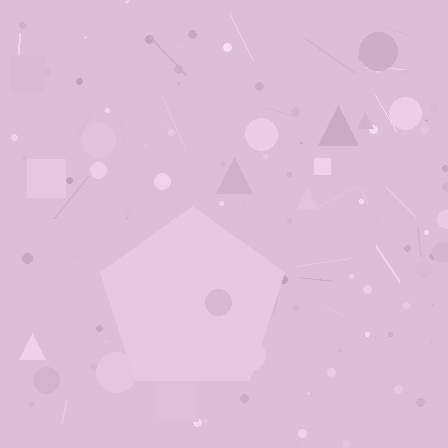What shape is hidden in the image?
A pentagon is hidden in the image.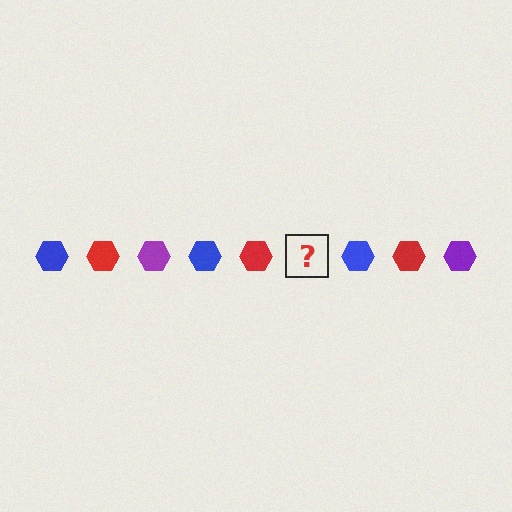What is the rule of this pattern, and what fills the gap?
The rule is that the pattern cycles through blue, red, purple hexagons. The gap should be filled with a purple hexagon.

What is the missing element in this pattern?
The missing element is a purple hexagon.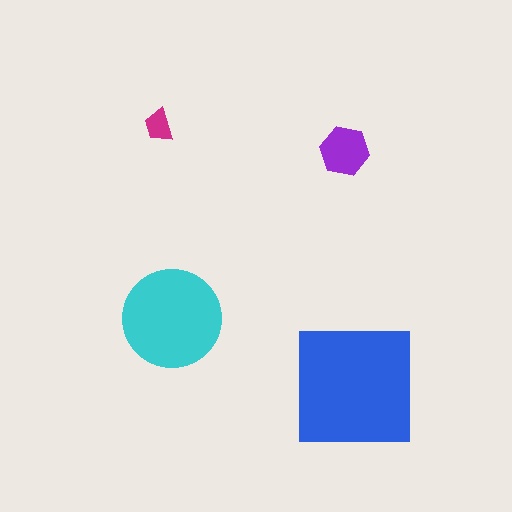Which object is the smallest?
The magenta trapezoid.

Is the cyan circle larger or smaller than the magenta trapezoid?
Larger.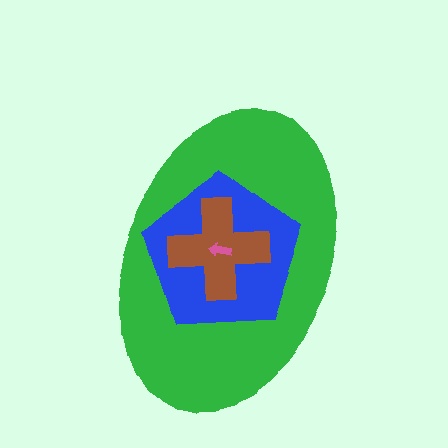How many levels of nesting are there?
4.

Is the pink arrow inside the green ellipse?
Yes.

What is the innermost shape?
The pink arrow.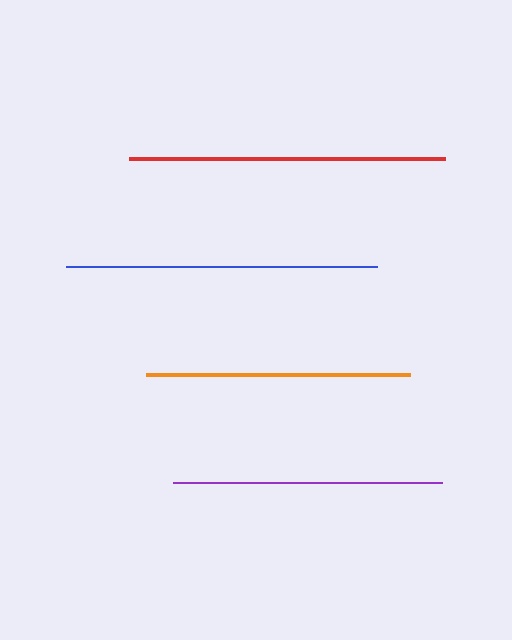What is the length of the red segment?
The red segment is approximately 315 pixels long.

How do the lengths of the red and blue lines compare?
The red and blue lines are approximately the same length.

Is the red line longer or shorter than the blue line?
The red line is longer than the blue line.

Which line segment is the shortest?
The orange line is the shortest at approximately 264 pixels.